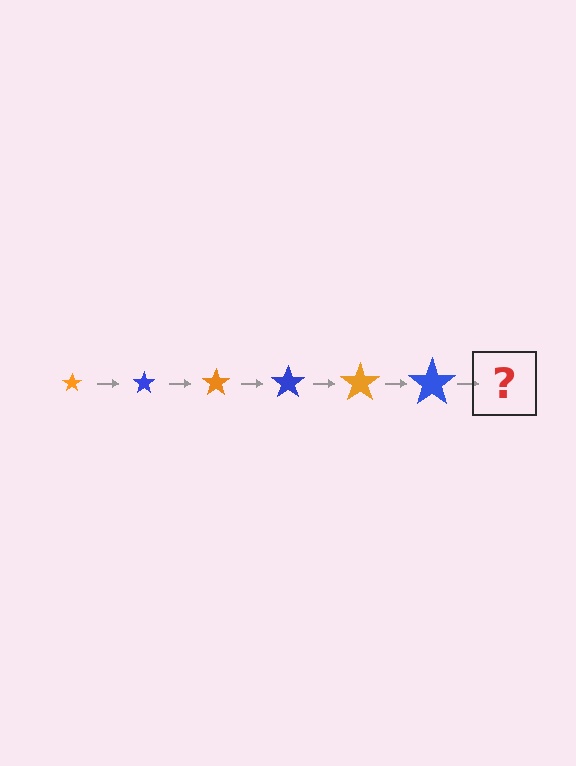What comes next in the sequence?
The next element should be an orange star, larger than the previous one.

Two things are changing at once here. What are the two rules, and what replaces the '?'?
The two rules are that the star grows larger each step and the color cycles through orange and blue. The '?' should be an orange star, larger than the previous one.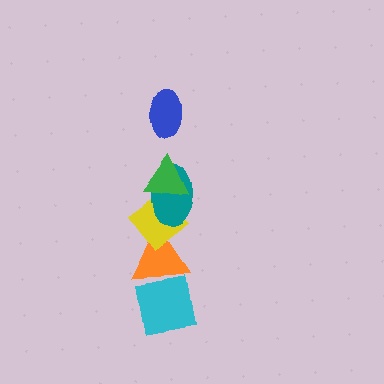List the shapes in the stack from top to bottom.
From top to bottom: the blue ellipse, the green triangle, the teal ellipse, the yellow diamond, the orange triangle, the cyan square.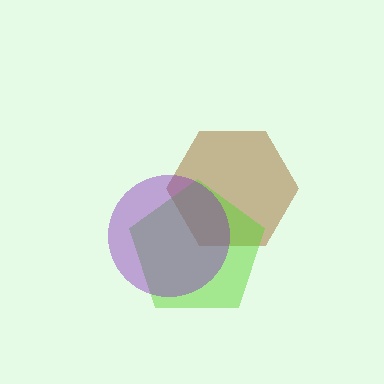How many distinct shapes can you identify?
There are 3 distinct shapes: a brown hexagon, a lime pentagon, a purple circle.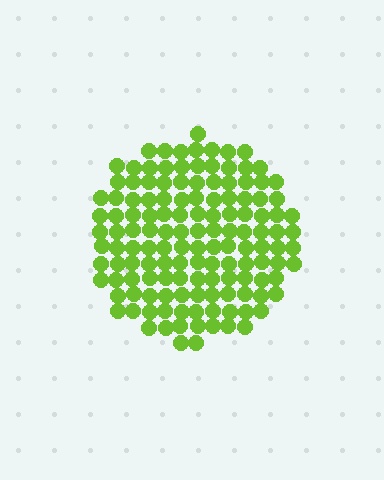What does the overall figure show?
The overall figure shows a circle.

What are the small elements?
The small elements are circles.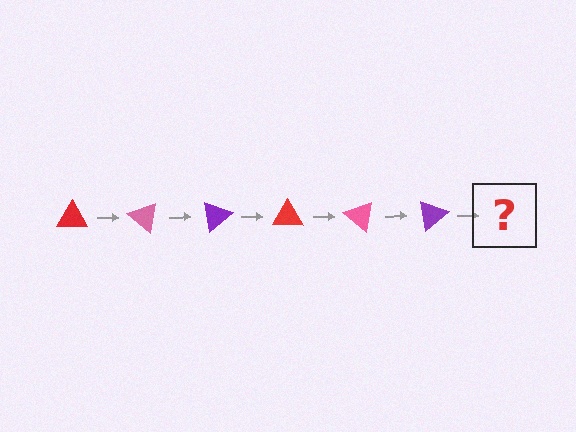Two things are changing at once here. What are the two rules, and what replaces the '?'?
The two rules are that it rotates 40 degrees each step and the color cycles through red, pink, and purple. The '?' should be a red triangle, rotated 240 degrees from the start.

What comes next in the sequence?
The next element should be a red triangle, rotated 240 degrees from the start.